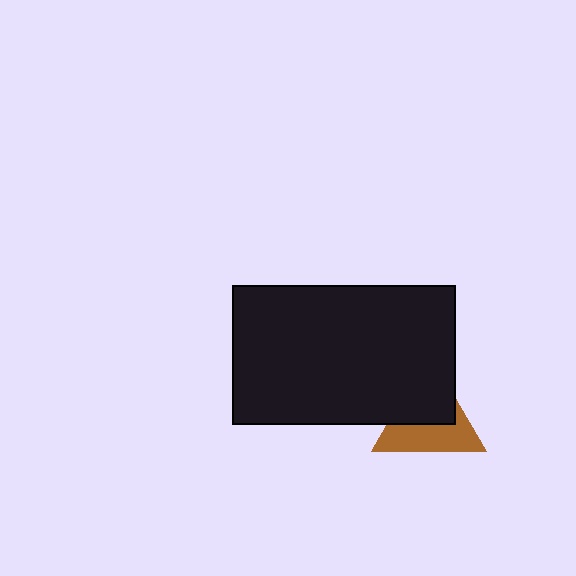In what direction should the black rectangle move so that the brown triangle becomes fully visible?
The black rectangle should move toward the upper-left. That is the shortest direction to clear the overlap and leave the brown triangle fully visible.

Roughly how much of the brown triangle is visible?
About half of it is visible (roughly 49%).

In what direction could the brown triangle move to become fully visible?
The brown triangle could move toward the lower-right. That would shift it out from behind the black rectangle entirely.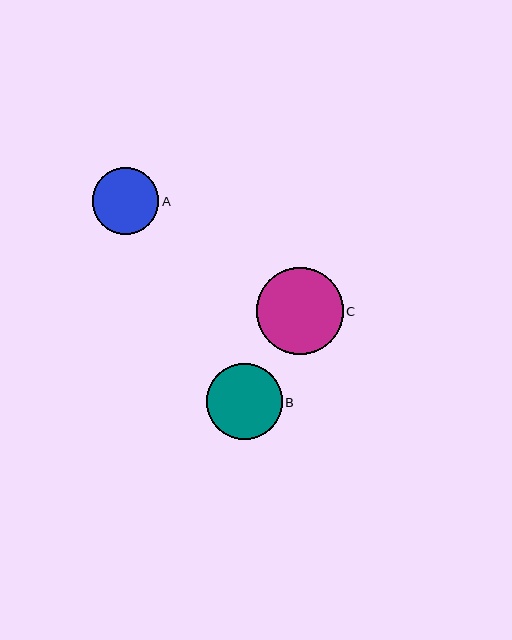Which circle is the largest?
Circle C is the largest with a size of approximately 87 pixels.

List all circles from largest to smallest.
From largest to smallest: C, B, A.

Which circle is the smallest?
Circle A is the smallest with a size of approximately 66 pixels.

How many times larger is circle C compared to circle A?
Circle C is approximately 1.3 times the size of circle A.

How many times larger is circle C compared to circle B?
Circle C is approximately 1.1 times the size of circle B.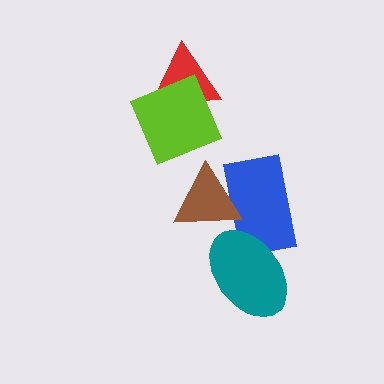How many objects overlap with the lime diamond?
1 object overlaps with the lime diamond.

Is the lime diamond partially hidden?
No, no other shape covers it.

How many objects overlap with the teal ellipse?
1 object overlaps with the teal ellipse.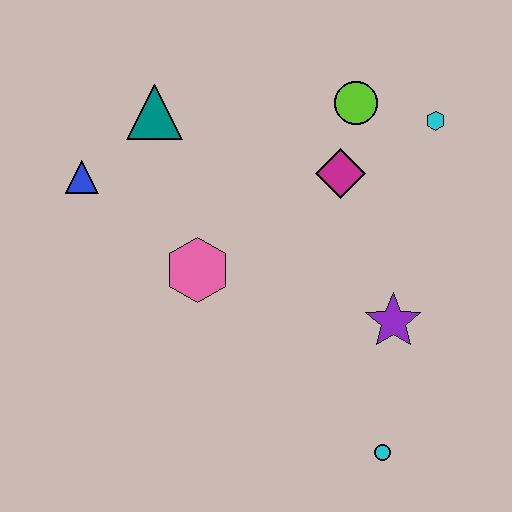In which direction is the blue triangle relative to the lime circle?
The blue triangle is to the left of the lime circle.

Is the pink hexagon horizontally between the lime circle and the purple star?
No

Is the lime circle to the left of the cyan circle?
Yes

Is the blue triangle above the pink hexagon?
Yes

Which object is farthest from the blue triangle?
The cyan circle is farthest from the blue triangle.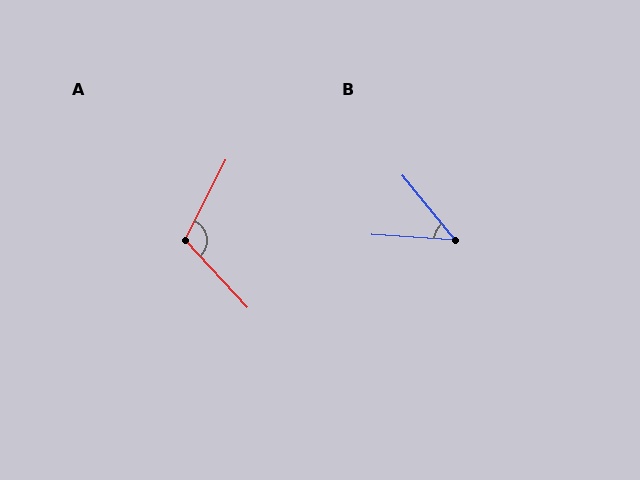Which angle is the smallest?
B, at approximately 47 degrees.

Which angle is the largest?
A, at approximately 111 degrees.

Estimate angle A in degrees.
Approximately 111 degrees.